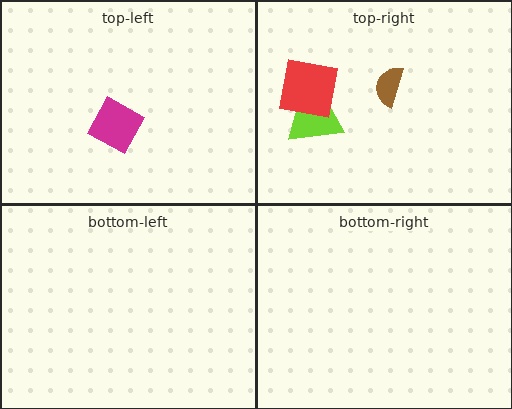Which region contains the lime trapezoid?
The top-right region.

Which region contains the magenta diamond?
The top-left region.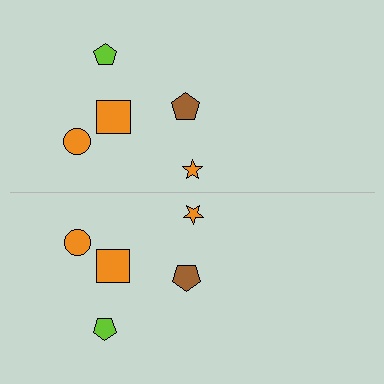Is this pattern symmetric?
Yes, this pattern has bilateral (reflection) symmetry.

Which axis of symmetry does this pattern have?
The pattern has a horizontal axis of symmetry running through the center of the image.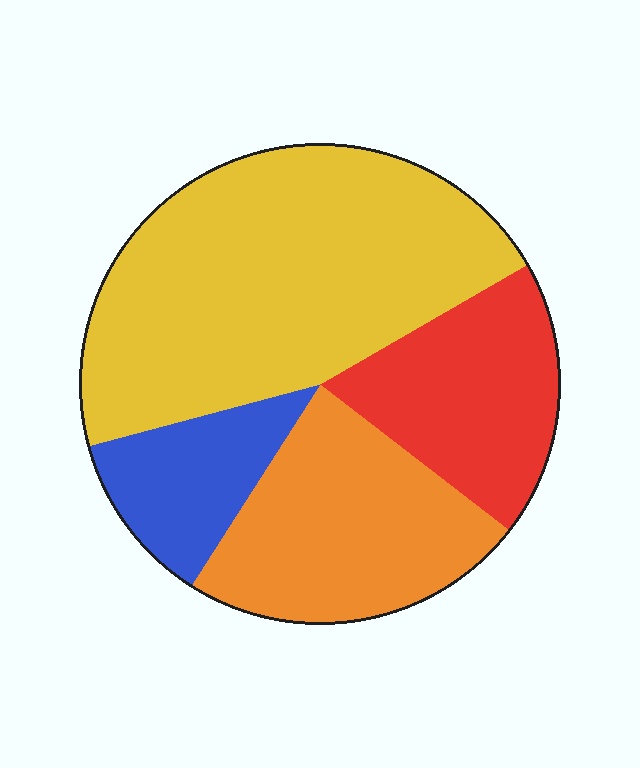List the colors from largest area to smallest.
From largest to smallest: yellow, orange, red, blue.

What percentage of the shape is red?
Red covers 19% of the shape.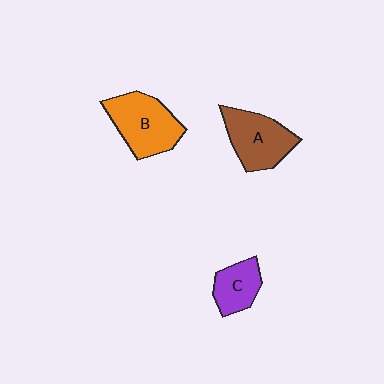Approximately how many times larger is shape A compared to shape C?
Approximately 1.5 times.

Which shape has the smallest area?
Shape C (purple).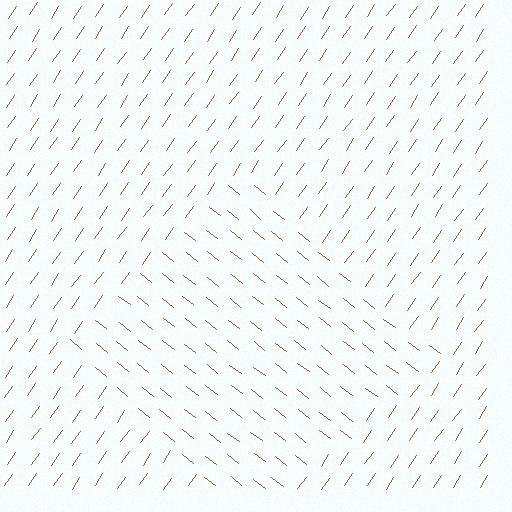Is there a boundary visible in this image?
Yes, there is a texture boundary formed by a change in line orientation.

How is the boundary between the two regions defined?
The boundary is defined purely by a change in line orientation (approximately 86 degrees difference). All lines are the same color and thickness.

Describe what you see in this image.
The image is filled with small brown line segments. A diamond region in the image has lines oriented differently from the surrounding lines, creating a visible texture boundary.